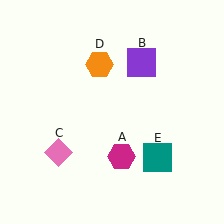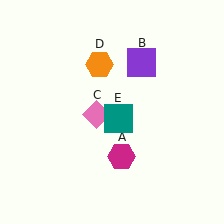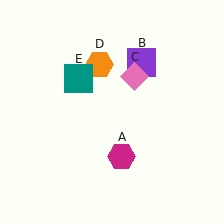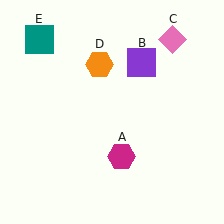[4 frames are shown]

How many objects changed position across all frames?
2 objects changed position: pink diamond (object C), teal square (object E).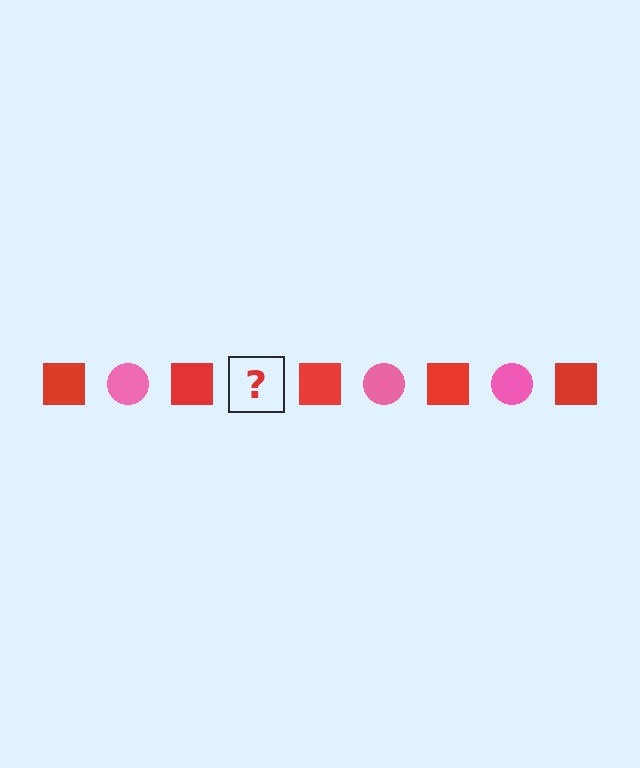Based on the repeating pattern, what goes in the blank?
The blank should be a pink circle.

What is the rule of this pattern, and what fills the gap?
The rule is that the pattern alternates between red square and pink circle. The gap should be filled with a pink circle.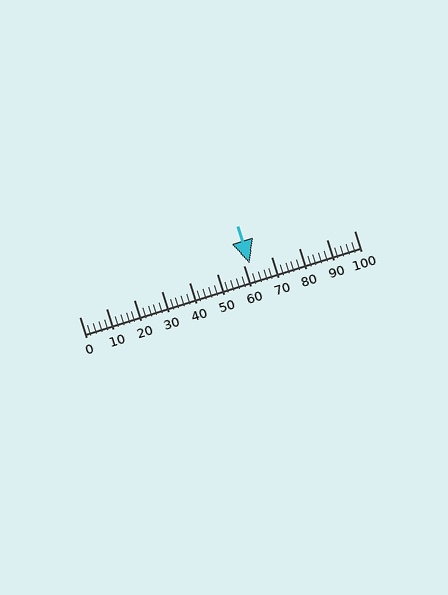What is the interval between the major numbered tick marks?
The major tick marks are spaced 10 units apart.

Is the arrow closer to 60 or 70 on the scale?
The arrow is closer to 60.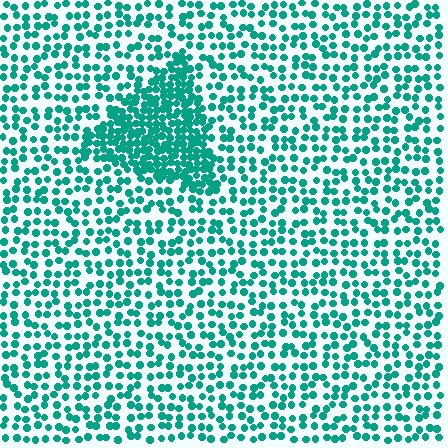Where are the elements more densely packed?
The elements are more densely packed inside the triangle boundary.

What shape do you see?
I see a triangle.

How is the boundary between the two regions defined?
The boundary is defined by a change in element density (approximately 2.4x ratio). All elements are the same color, size, and shape.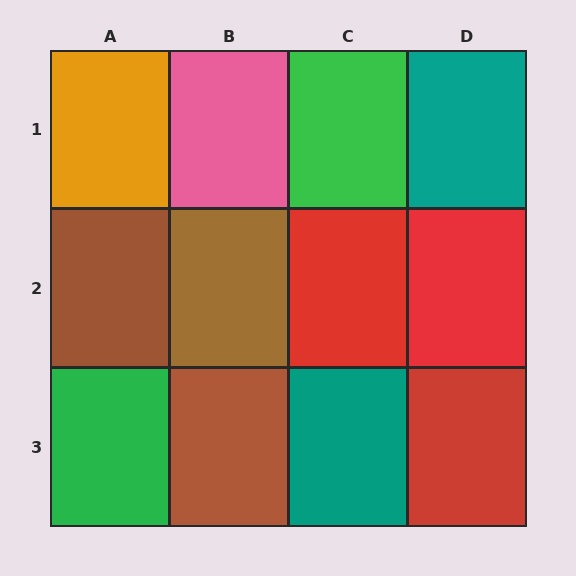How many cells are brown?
3 cells are brown.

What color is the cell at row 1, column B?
Pink.